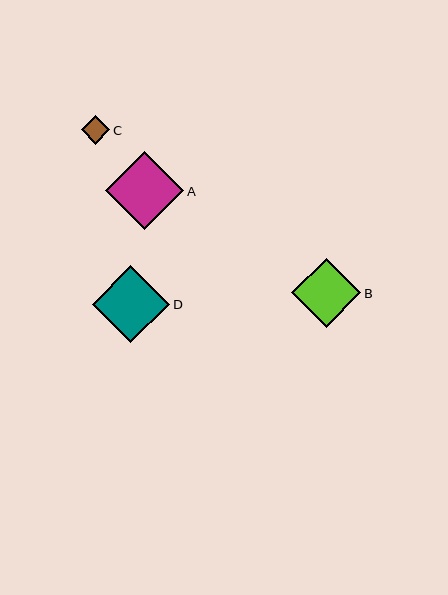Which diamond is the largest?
Diamond A is the largest with a size of approximately 78 pixels.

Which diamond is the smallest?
Diamond C is the smallest with a size of approximately 29 pixels.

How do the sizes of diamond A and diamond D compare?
Diamond A and diamond D are approximately the same size.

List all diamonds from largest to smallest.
From largest to smallest: A, D, B, C.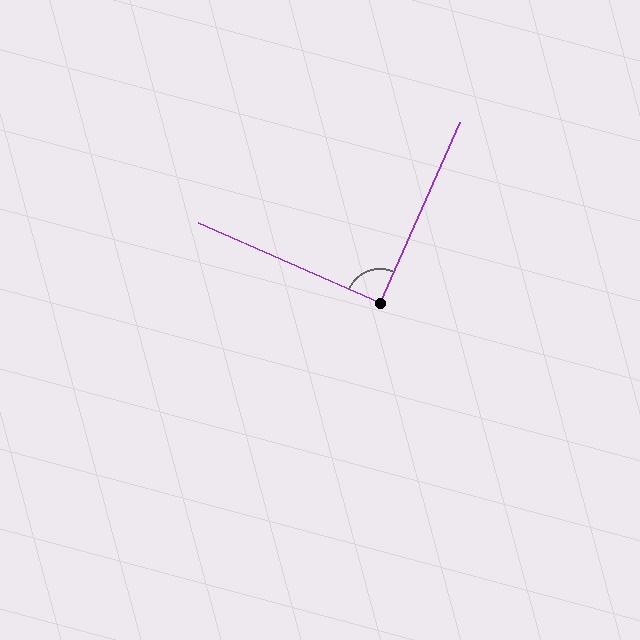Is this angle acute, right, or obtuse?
It is approximately a right angle.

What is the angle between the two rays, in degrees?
Approximately 90 degrees.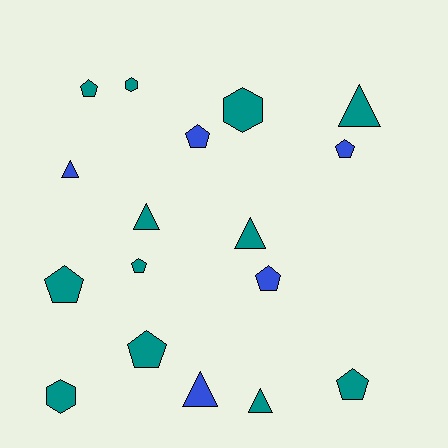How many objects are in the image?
There are 17 objects.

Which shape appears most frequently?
Pentagon, with 8 objects.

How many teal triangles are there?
There are 4 teal triangles.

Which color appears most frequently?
Teal, with 12 objects.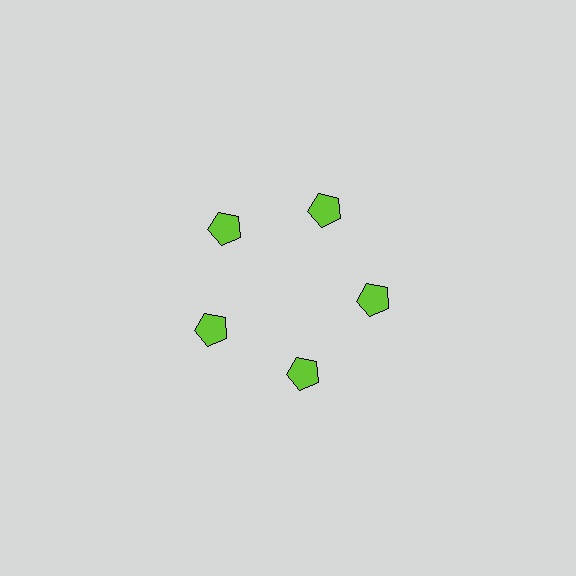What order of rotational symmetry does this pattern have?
This pattern has 5-fold rotational symmetry.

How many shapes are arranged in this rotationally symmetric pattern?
There are 5 shapes, arranged in 5 groups of 1.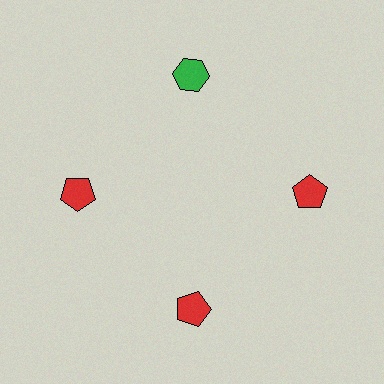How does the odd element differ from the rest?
It differs in both color (green instead of red) and shape (hexagon instead of pentagon).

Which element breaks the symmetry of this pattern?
The green hexagon at roughly the 12 o'clock position breaks the symmetry. All other shapes are red pentagons.